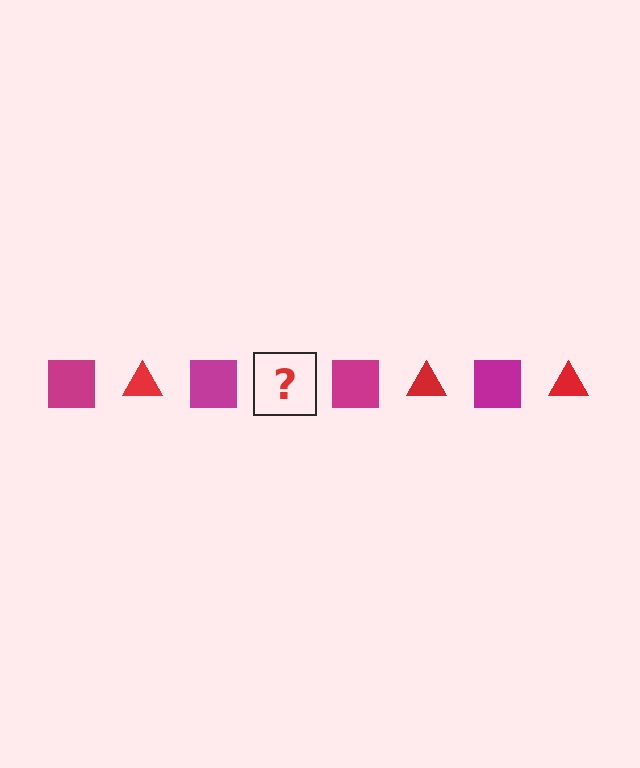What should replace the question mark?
The question mark should be replaced with a red triangle.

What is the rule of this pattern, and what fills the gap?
The rule is that the pattern alternates between magenta square and red triangle. The gap should be filled with a red triangle.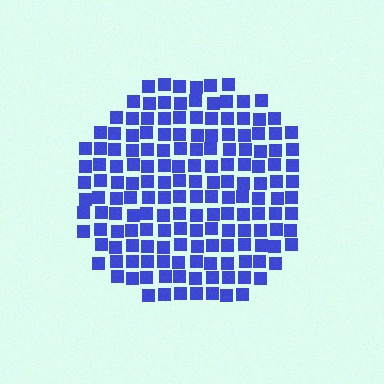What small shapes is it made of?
It is made of small squares.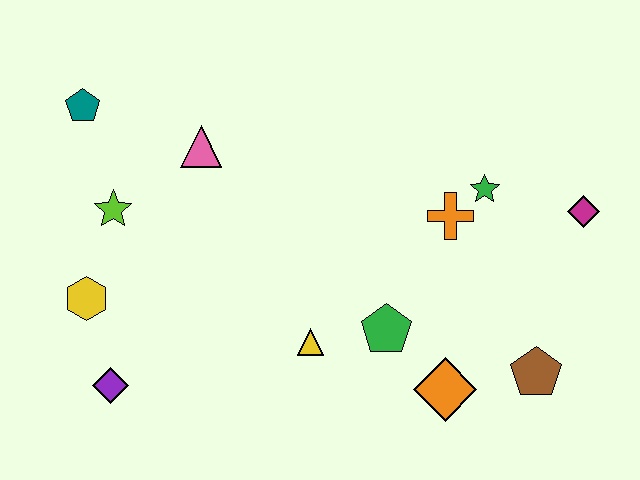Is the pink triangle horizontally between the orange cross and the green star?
No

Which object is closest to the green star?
The orange cross is closest to the green star.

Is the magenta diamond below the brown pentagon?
No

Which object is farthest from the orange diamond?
The teal pentagon is farthest from the orange diamond.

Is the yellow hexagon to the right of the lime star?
No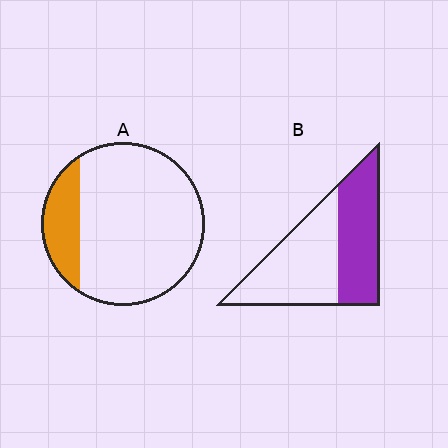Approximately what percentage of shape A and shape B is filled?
A is approximately 20% and B is approximately 45%.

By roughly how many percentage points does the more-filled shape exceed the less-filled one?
By roughly 25 percentage points (B over A).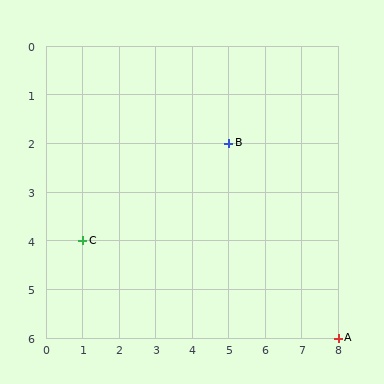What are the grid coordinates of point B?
Point B is at grid coordinates (5, 2).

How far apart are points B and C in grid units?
Points B and C are 4 columns and 2 rows apart (about 4.5 grid units diagonally).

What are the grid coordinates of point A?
Point A is at grid coordinates (8, 6).